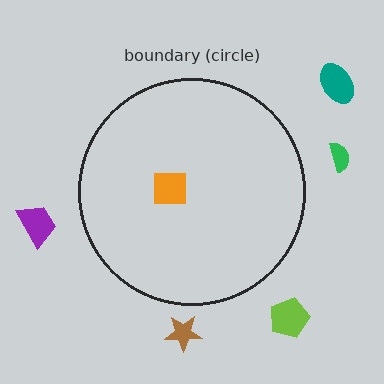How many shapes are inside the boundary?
1 inside, 5 outside.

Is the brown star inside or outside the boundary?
Outside.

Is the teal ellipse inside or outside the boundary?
Outside.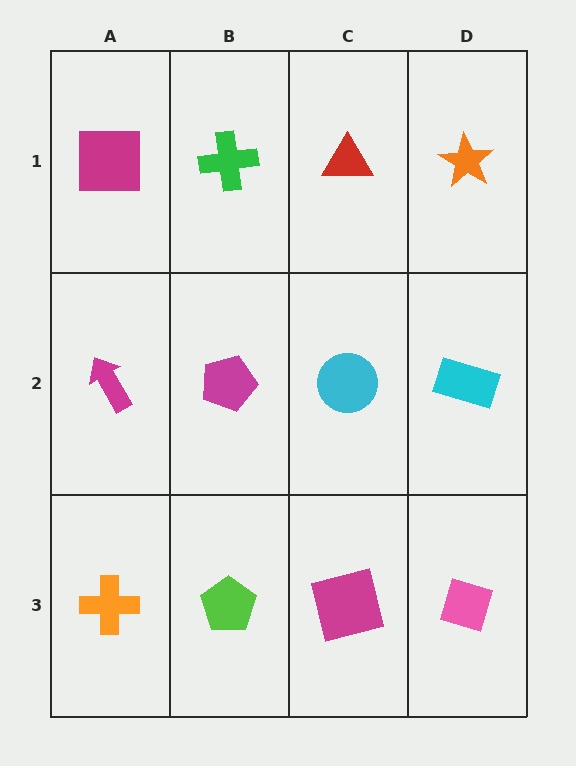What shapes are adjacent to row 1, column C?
A cyan circle (row 2, column C), a green cross (row 1, column B), an orange star (row 1, column D).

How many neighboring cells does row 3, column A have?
2.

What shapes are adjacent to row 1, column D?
A cyan rectangle (row 2, column D), a red triangle (row 1, column C).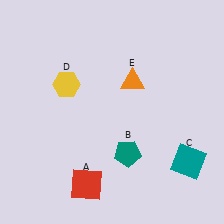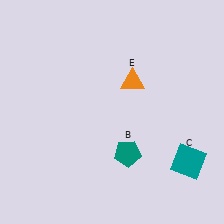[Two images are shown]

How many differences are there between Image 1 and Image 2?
There are 2 differences between the two images.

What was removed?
The yellow hexagon (D), the red square (A) were removed in Image 2.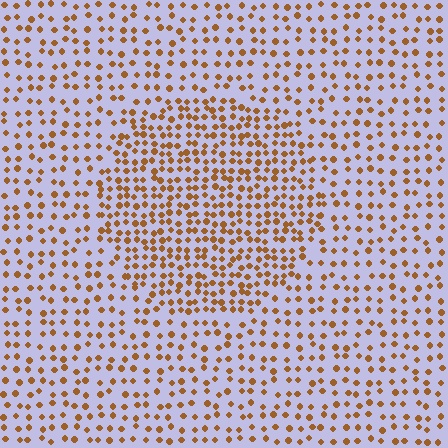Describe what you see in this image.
The image contains small brown elements arranged at two different densities. A circle-shaped region is visible where the elements are more densely packed than the surrounding area.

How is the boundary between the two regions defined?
The boundary is defined by a change in element density (approximately 1.8x ratio). All elements are the same color, size, and shape.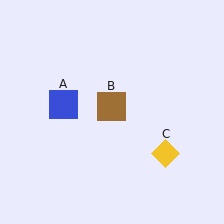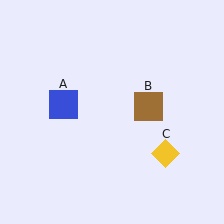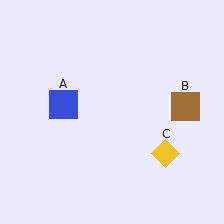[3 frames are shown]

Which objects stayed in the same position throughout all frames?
Blue square (object A) and yellow diamond (object C) remained stationary.